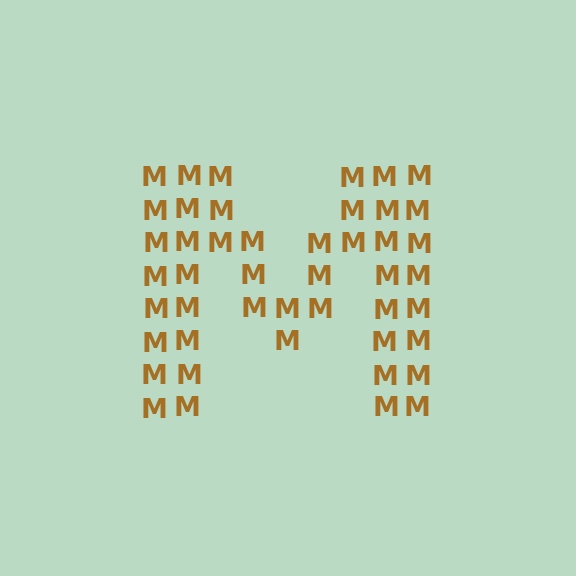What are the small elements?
The small elements are letter M's.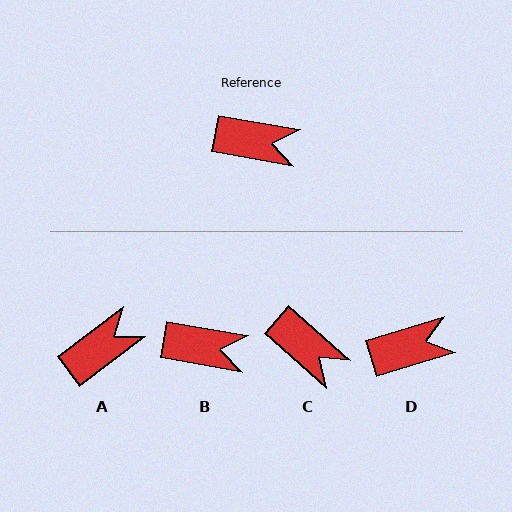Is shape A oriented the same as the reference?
No, it is off by about 47 degrees.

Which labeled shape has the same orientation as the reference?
B.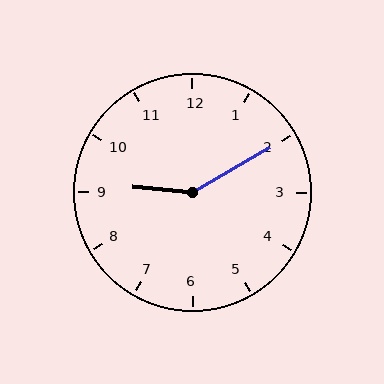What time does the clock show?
9:10.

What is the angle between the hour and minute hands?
Approximately 145 degrees.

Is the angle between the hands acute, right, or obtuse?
It is obtuse.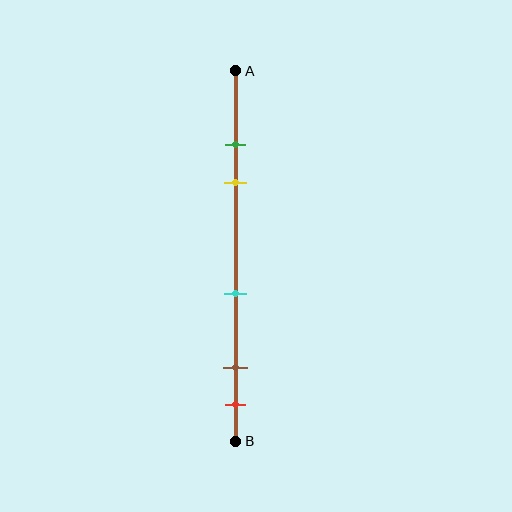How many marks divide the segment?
There are 5 marks dividing the segment.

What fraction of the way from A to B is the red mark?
The red mark is approximately 90% (0.9) of the way from A to B.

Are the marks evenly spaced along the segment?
No, the marks are not evenly spaced.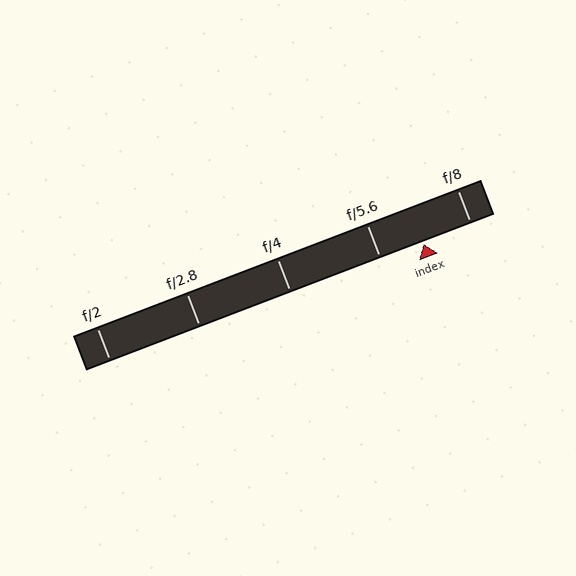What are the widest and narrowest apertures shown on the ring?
The widest aperture shown is f/2 and the narrowest is f/8.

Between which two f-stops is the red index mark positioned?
The index mark is between f/5.6 and f/8.